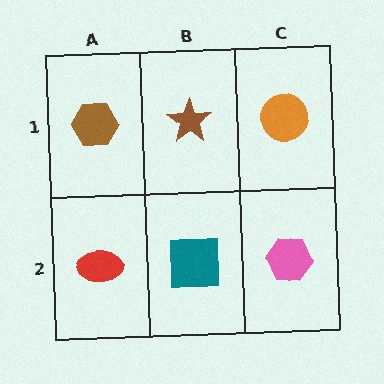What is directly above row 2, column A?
A brown hexagon.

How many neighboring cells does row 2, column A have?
2.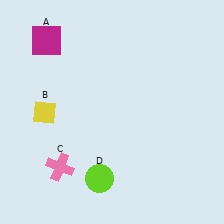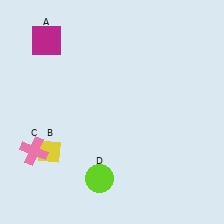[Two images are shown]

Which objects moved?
The objects that moved are: the yellow diamond (B), the pink cross (C).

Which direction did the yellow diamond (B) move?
The yellow diamond (B) moved down.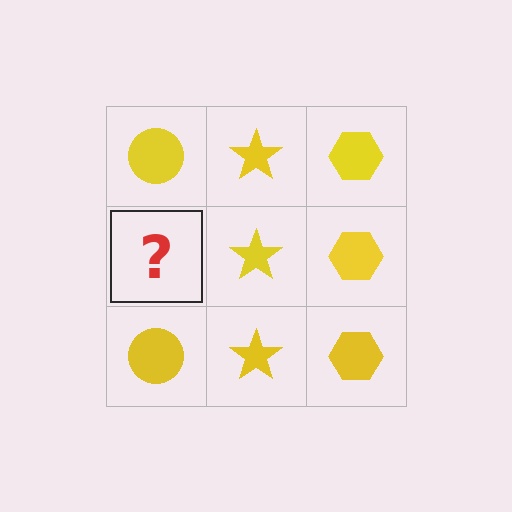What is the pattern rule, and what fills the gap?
The rule is that each column has a consistent shape. The gap should be filled with a yellow circle.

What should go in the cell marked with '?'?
The missing cell should contain a yellow circle.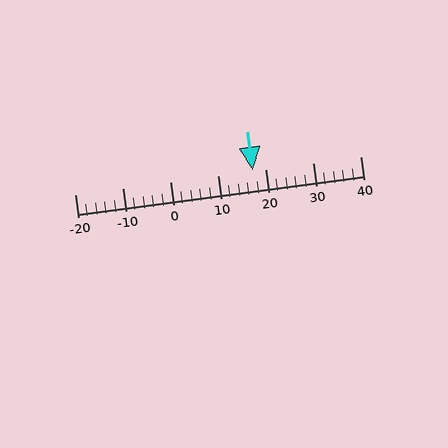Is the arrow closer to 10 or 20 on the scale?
The arrow is closer to 20.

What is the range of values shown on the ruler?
The ruler shows values from -20 to 40.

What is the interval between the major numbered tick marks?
The major tick marks are spaced 10 units apart.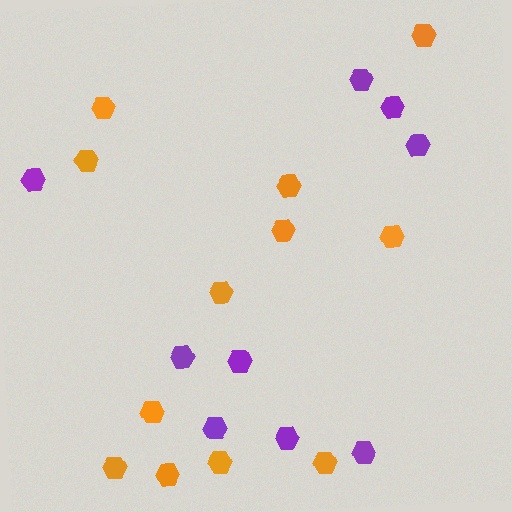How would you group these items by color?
There are 2 groups: one group of orange hexagons (12) and one group of purple hexagons (9).